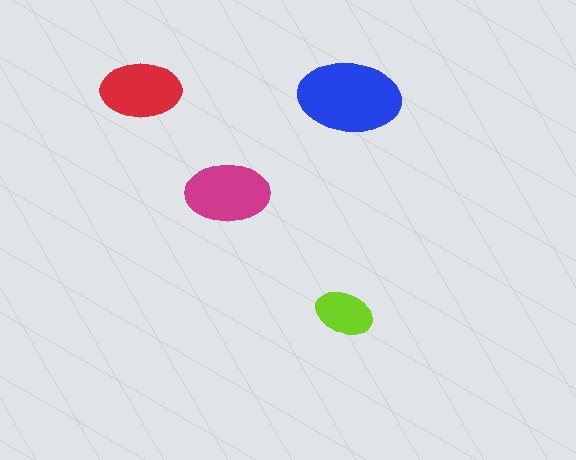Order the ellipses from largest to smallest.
the blue one, the magenta one, the red one, the lime one.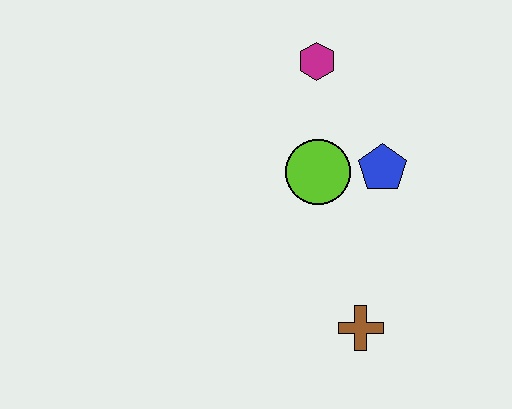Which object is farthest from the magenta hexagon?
The brown cross is farthest from the magenta hexagon.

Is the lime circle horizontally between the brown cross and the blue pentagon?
No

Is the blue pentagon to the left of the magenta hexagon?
No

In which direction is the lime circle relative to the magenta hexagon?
The lime circle is below the magenta hexagon.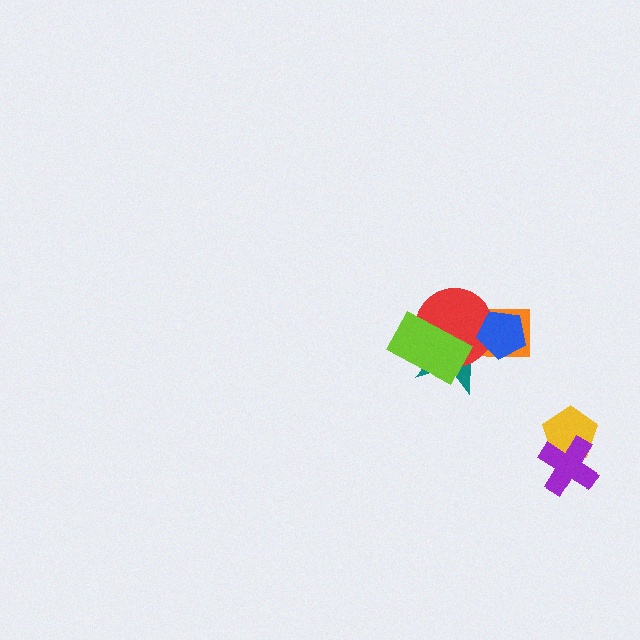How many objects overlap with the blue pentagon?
3 objects overlap with the blue pentagon.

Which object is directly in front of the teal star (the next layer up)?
The orange rectangle is directly in front of the teal star.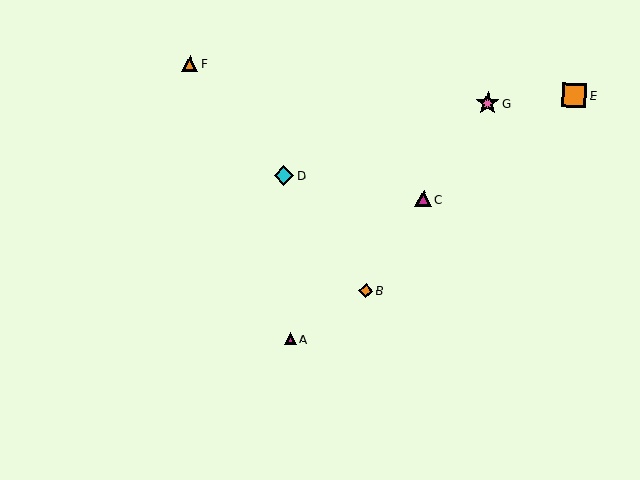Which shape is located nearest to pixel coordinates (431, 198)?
The magenta triangle (labeled C) at (423, 199) is nearest to that location.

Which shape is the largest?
The orange square (labeled E) is the largest.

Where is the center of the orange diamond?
The center of the orange diamond is at (366, 291).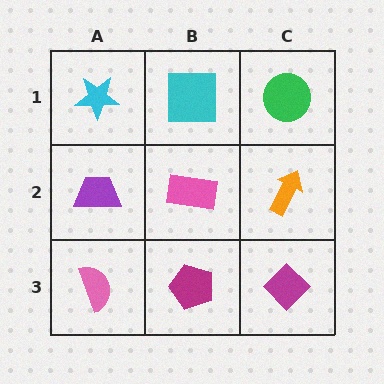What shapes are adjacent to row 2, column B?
A cyan square (row 1, column B), a magenta pentagon (row 3, column B), a purple trapezoid (row 2, column A), an orange arrow (row 2, column C).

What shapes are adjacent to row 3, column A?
A purple trapezoid (row 2, column A), a magenta pentagon (row 3, column B).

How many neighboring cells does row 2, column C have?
3.